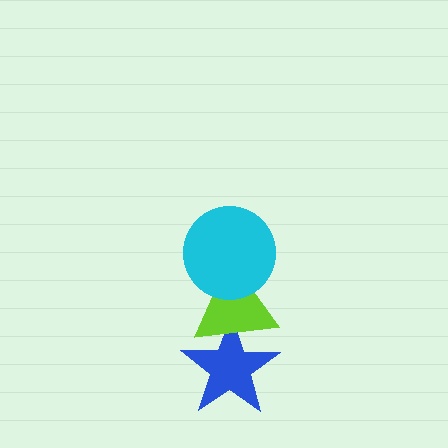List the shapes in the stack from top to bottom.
From top to bottom: the cyan circle, the lime triangle, the blue star.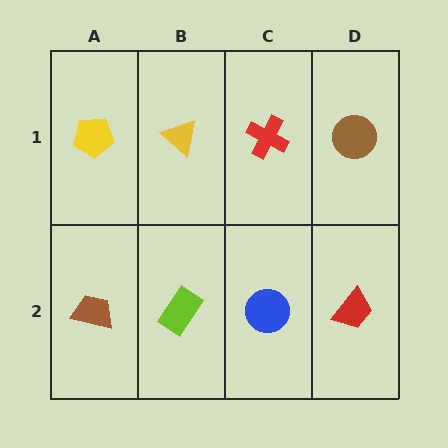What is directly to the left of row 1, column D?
A red cross.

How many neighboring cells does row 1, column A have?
2.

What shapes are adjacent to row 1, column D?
A red trapezoid (row 2, column D), a red cross (row 1, column C).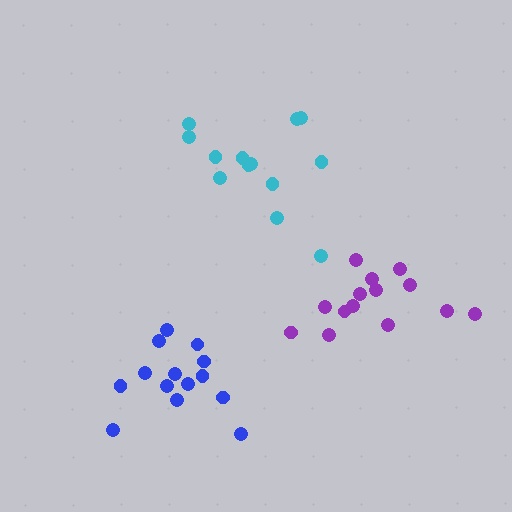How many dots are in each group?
Group 1: 13 dots, Group 2: 14 dots, Group 3: 14 dots (41 total).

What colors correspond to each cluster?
The clusters are colored: cyan, blue, purple.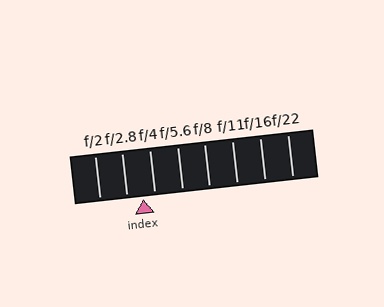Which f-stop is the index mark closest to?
The index mark is closest to f/4.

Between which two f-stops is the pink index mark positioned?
The index mark is between f/2.8 and f/4.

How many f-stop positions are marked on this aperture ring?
There are 8 f-stop positions marked.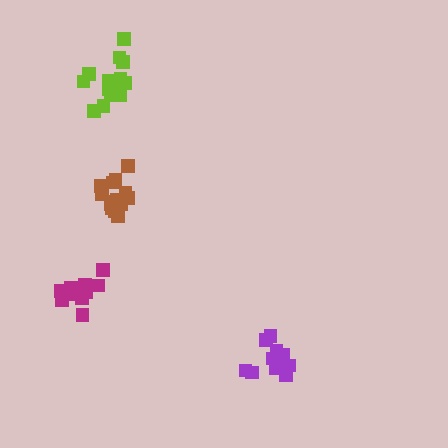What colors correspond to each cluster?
The clusters are colored: purple, magenta, lime, brown.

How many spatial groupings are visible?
There are 4 spatial groupings.